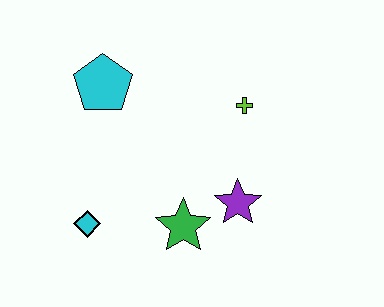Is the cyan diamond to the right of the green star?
No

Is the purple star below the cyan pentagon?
Yes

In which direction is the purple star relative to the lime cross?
The purple star is below the lime cross.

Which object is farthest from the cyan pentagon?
The purple star is farthest from the cyan pentagon.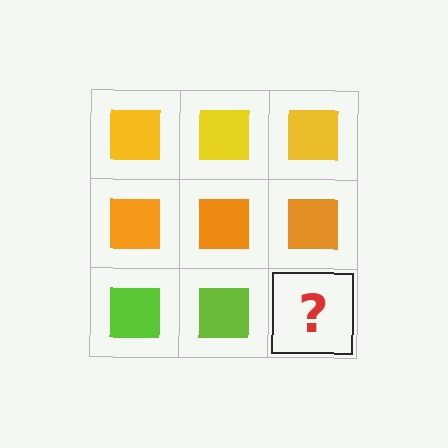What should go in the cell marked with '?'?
The missing cell should contain a lime square.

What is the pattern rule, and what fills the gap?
The rule is that each row has a consistent color. The gap should be filled with a lime square.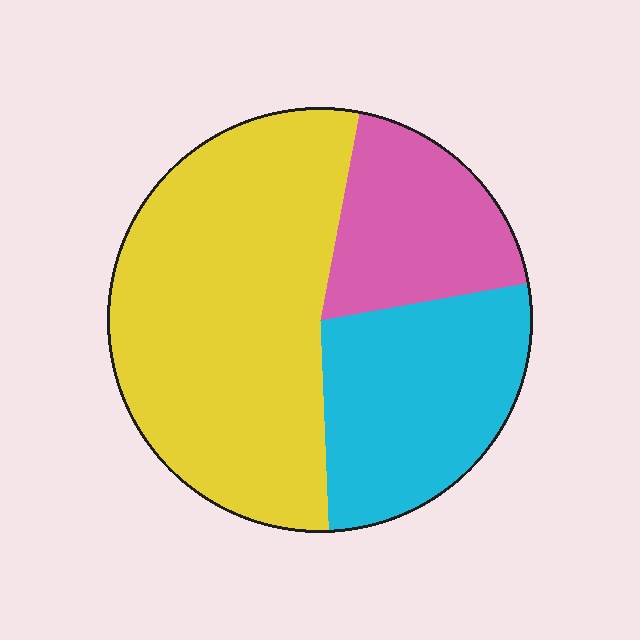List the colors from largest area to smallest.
From largest to smallest: yellow, cyan, pink.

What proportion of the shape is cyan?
Cyan covers about 25% of the shape.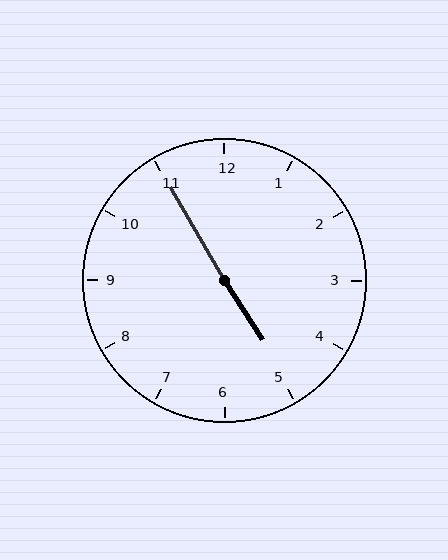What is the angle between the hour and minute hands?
Approximately 178 degrees.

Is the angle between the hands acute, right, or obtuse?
It is obtuse.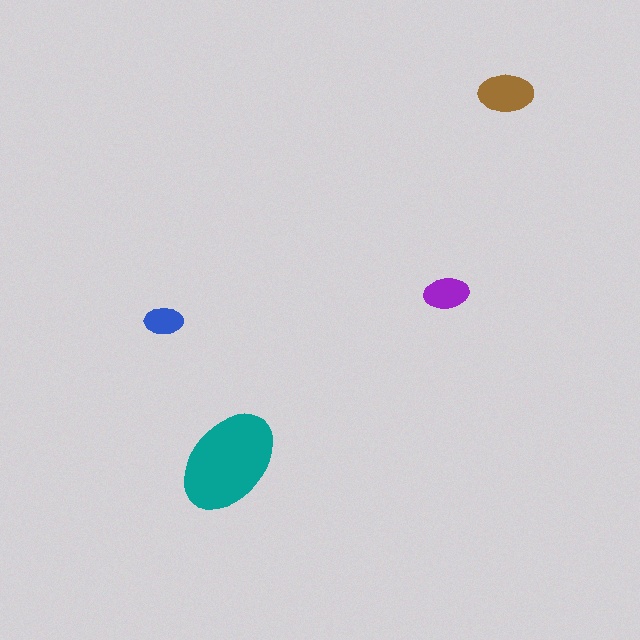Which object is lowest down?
The teal ellipse is bottommost.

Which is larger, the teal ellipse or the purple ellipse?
The teal one.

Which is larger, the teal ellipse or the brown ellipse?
The teal one.